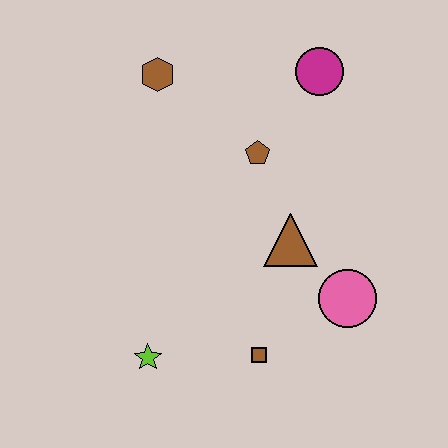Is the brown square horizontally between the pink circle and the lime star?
Yes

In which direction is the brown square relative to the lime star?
The brown square is to the right of the lime star.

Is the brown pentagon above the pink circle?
Yes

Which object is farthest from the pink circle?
The brown hexagon is farthest from the pink circle.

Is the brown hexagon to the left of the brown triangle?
Yes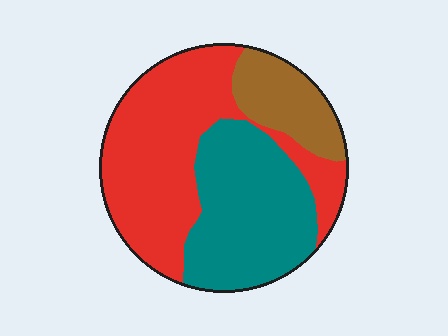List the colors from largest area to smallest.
From largest to smallest: red, teal, brown.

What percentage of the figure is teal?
Teal takes up between a quarter and a half of the figure.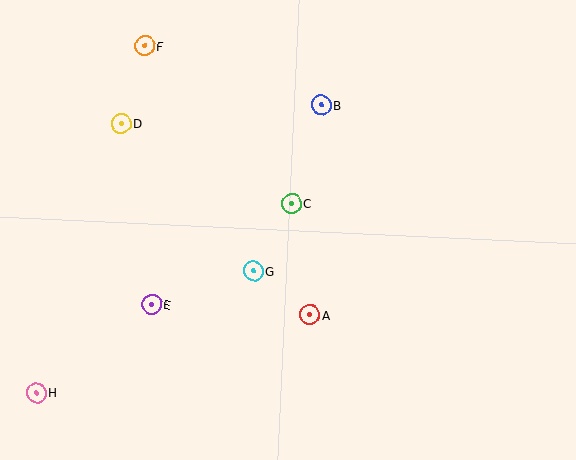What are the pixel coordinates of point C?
Point C is at (291, 203).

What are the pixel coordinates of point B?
Point B is at (321, 105).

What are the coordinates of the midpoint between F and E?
The midpoint between F and E is at (148, 175).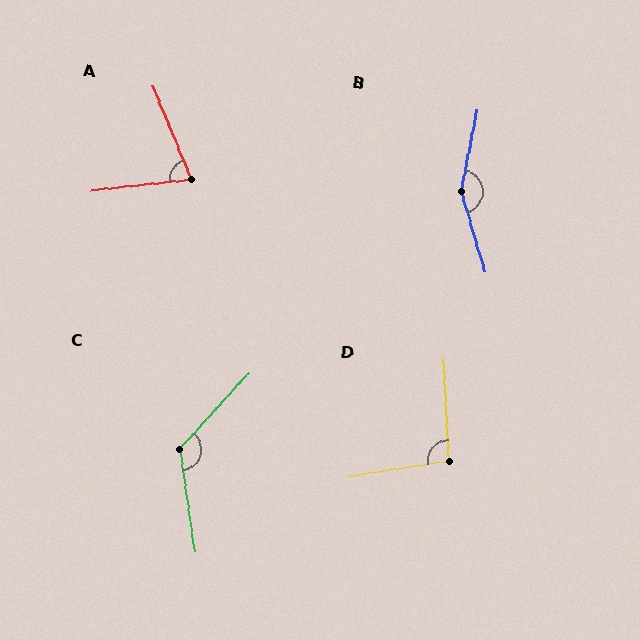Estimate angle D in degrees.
Approximately 96 degrees.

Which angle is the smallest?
A, at approximately 74 degrees.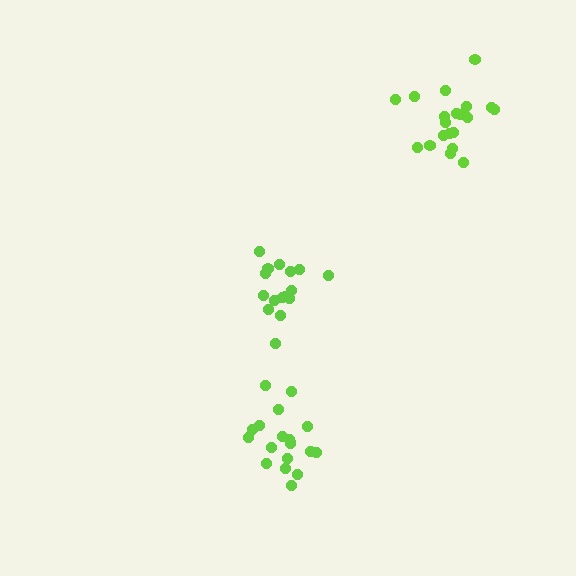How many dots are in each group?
Group 1: 20 dots, Group 2: 16 dots, Group 3: 19 dots (55 total).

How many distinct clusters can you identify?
There are 3 distinct clusters.